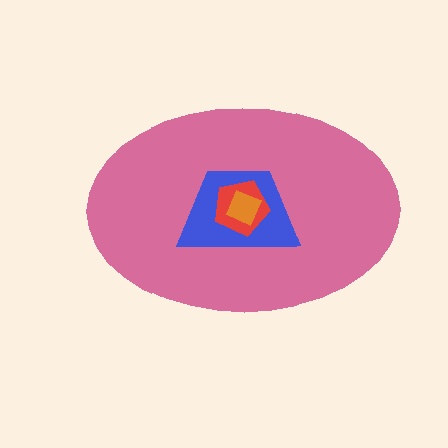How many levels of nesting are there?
4.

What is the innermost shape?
The orange diamond.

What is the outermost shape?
The pink ellipse.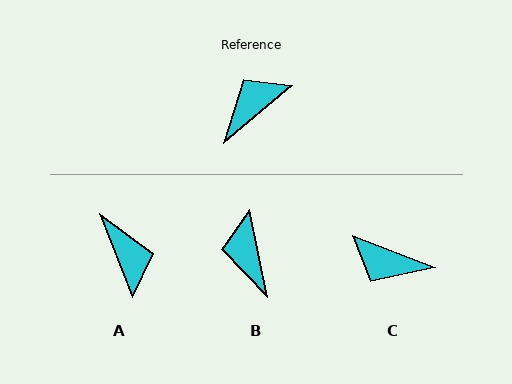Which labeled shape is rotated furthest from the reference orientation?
C, about 119 degrees away.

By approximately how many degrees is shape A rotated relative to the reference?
Approximately 109 degrees clockwise.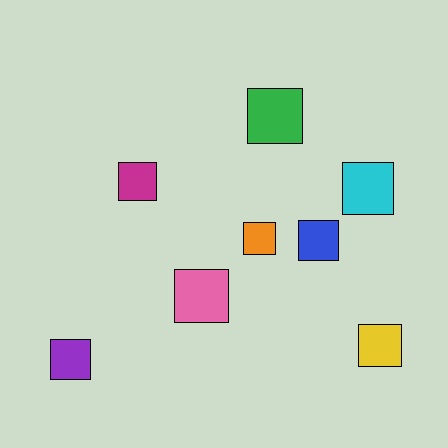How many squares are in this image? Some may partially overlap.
There are 8 squares.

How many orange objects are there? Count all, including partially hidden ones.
There is 1 orange object.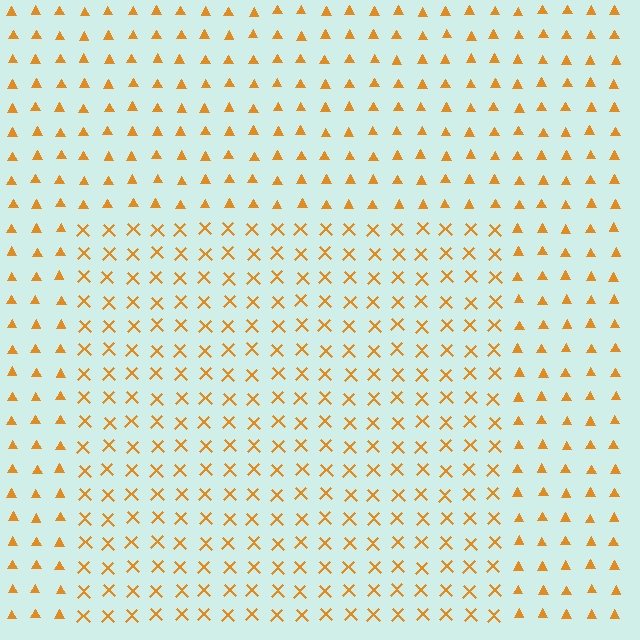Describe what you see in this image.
The image is filled with small orange elements arranged in a uniform grid. A rectangle-shaped region contains X marks, while the surrounding area contains triangles. The boundary is defined purely by the change in element shape.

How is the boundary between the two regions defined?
The boundary is defined by a change in element shape: X marks inside vs. triangles outside. All elements share the same color and spacing.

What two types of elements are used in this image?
The image uses X marks inside the rectangle region and triangles outside it.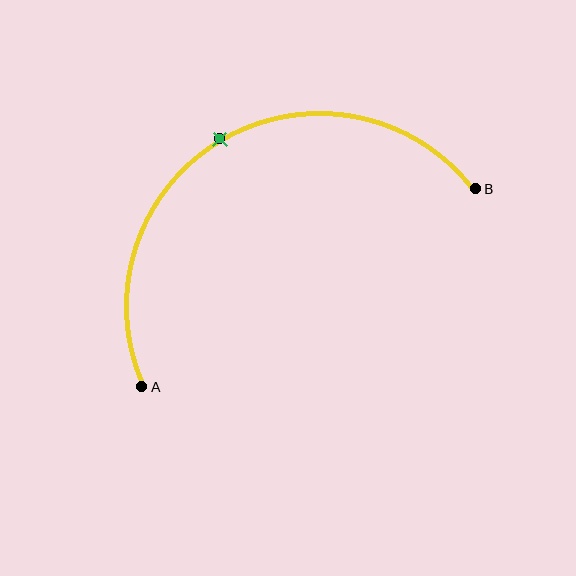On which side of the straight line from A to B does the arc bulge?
The arc bulges above the straight line connecting A and B.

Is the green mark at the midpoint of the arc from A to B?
Yes. The green mark lies on the arc at equal arc-length from both A and B — it is the arc midpoint.